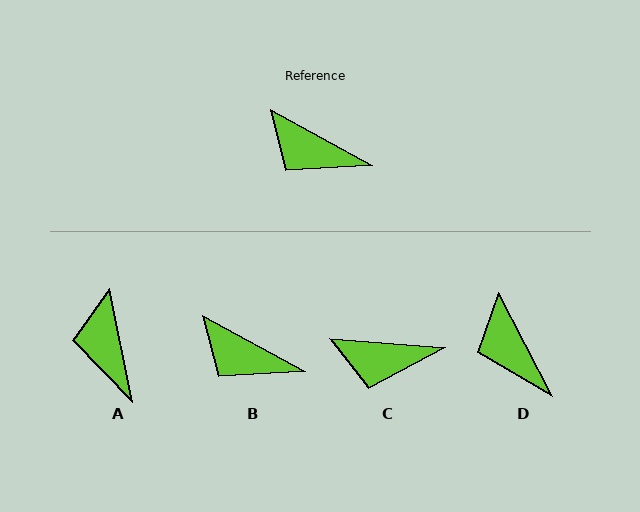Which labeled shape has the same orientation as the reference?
B.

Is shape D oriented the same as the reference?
No, it is off by about 34 degrees.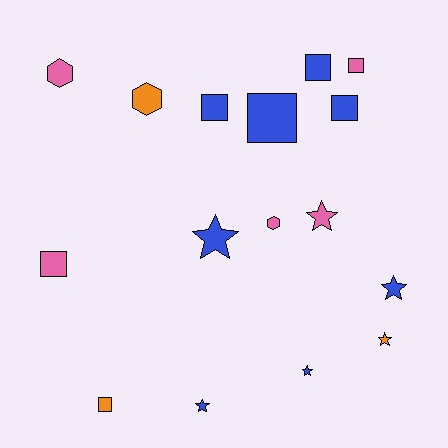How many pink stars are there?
There is 1 pink star.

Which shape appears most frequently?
Square, with 7 objects.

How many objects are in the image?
There are 16 objects.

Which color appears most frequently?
Blue, with 8 objects.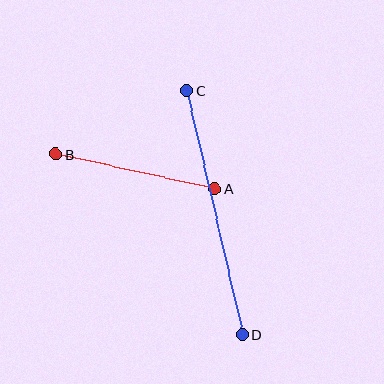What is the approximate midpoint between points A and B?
The midpoint is at approximately (135, 171) pixels.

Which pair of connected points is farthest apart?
Points C and D are farthest apart.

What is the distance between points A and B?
The distance is approximately 163 pixels.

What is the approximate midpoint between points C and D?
The midpoint is at approximately (215, 213) pixels.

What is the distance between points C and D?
The distance is approximately 250 pixels.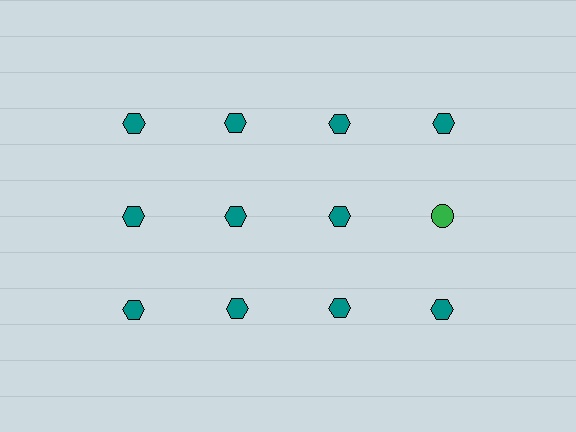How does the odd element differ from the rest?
It differs in both color (green instead of teal) and shape (circle instead of hexagon).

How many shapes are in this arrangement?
There are 12 shapes arranged in a grid pattern.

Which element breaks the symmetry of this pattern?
The green circle in the second row, second from right column breaks the symmetry. All other shapes are teal hexagons.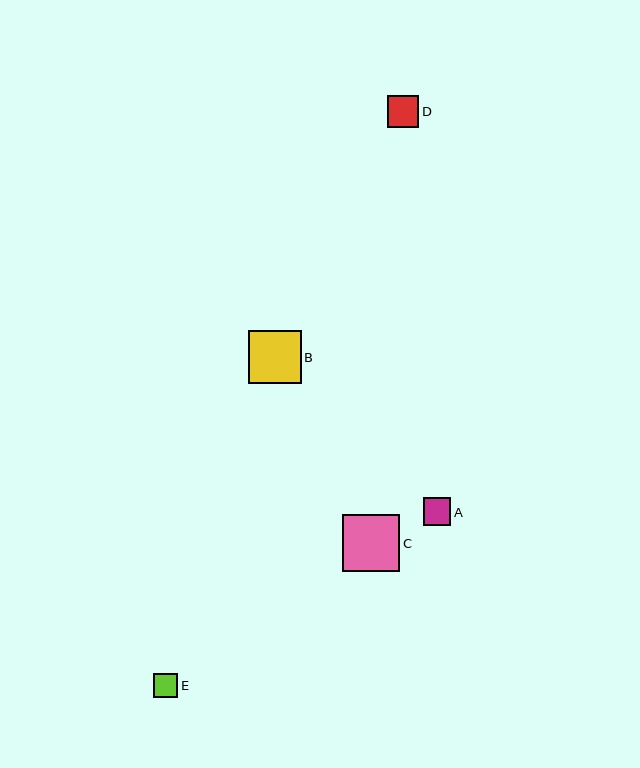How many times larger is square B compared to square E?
Square B is approximately 2.2 times the size of square E.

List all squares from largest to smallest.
From largest to smallest: C, B, D, A, E.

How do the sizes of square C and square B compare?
Square C and square B are approximately the same size.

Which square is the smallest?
Square E is the smallest with a size of approximately 24 pixels.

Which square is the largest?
Square C is the largest with a size of approximately 57 pixels.